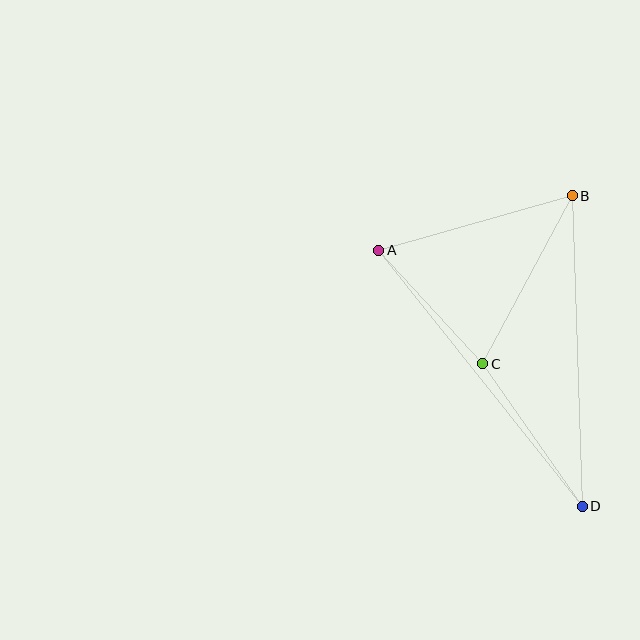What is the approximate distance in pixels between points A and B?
The distance between A and B is approximately 201 pixels.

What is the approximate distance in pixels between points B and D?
The distance between B and D is approximately 311 pixels.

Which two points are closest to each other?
Points A and C are closest to each other.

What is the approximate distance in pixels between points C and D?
The distance between C and D is approximately 174 pixels.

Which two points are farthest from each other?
Points A and D are farthest from each other.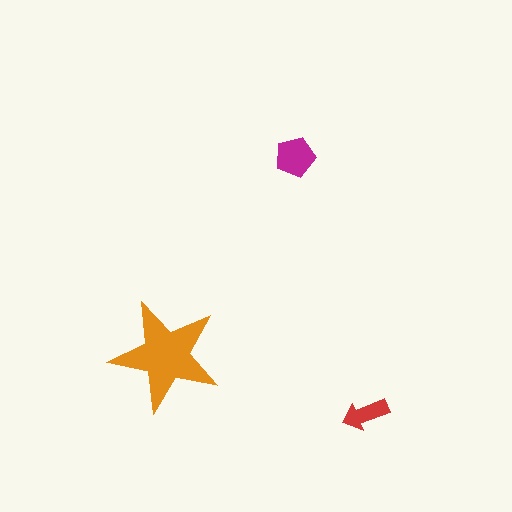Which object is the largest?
The orange star.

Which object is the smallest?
The red arrow.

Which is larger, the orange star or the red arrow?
The orange star.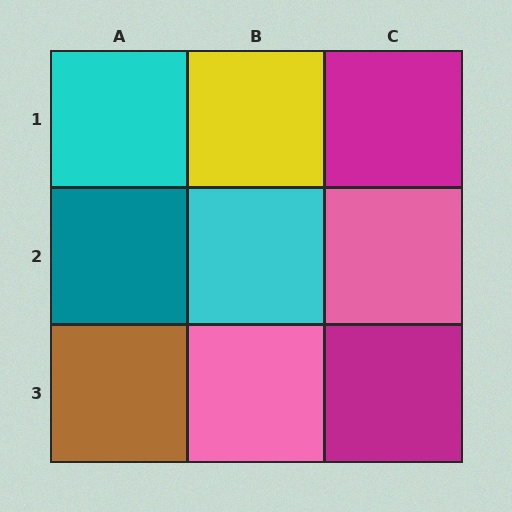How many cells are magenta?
2 cells are magenta.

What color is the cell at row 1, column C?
Magenta.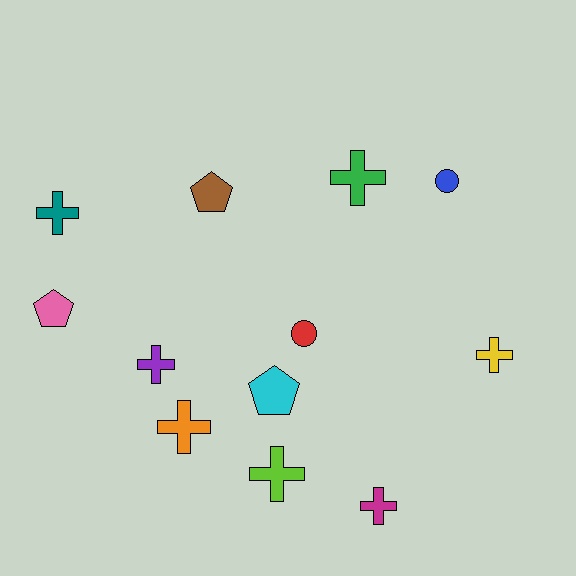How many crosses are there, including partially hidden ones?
There are 7 crosses.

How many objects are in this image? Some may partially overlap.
There are 12 objects.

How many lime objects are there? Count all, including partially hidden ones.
There is 1 lime object.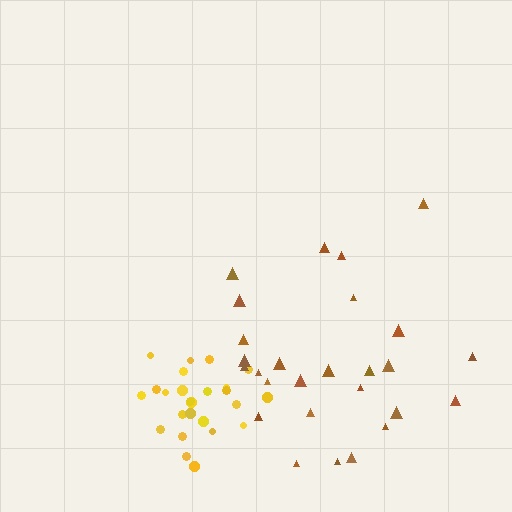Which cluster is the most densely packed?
Yellow.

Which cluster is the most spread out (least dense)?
Brown.